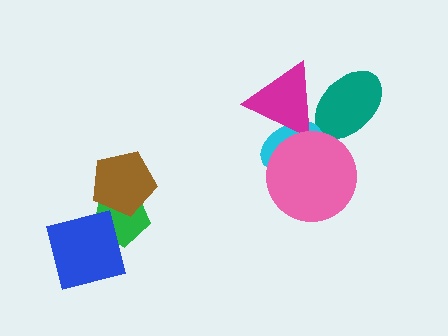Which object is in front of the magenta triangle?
The pink circle is in front of the magenta triangle.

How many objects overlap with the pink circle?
2 objects overlap with the pink circle.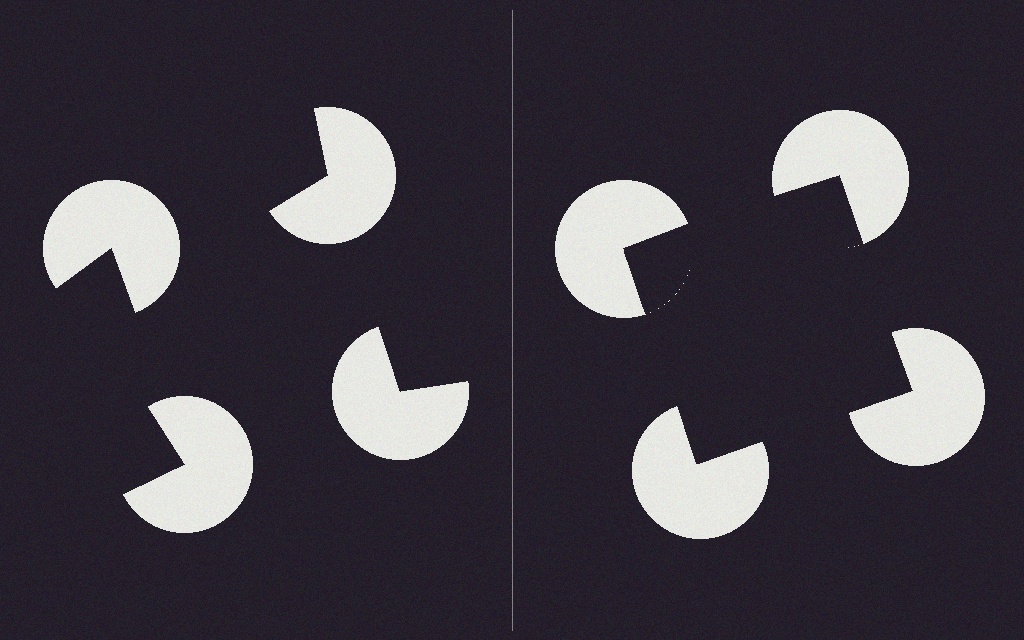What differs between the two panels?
The pac-man discs are positioned identically on both sides; only the wedge orientations differ. On the right they align to a square; on the left they are misaligned.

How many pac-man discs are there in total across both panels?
8 — 4 on each side.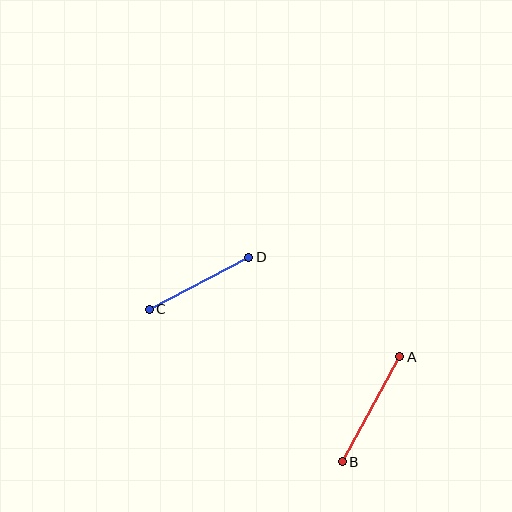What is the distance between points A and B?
The distance is approximately 120 pixels.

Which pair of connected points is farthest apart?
Points A and B are farthest apart.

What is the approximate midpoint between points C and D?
The midpoint is at approximately (199, 283) pixels.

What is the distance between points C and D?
The distance is approximately 112 pixels.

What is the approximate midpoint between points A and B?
The midpoint is at approximately (371, 409) pixels.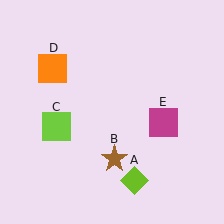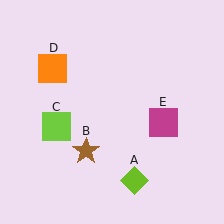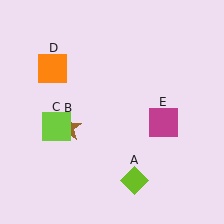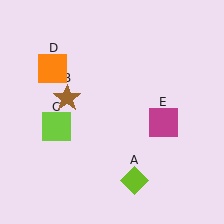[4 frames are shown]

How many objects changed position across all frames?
1 object changed position: brown star (object B).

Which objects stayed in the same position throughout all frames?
Lime diamond (object A) and lime square (object C) and orange square (object D) and magenta square (object E) remained stationary.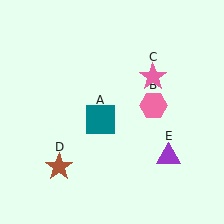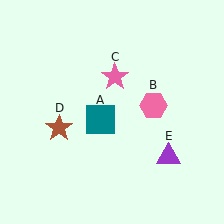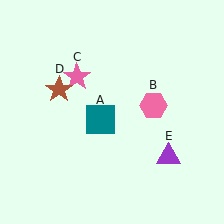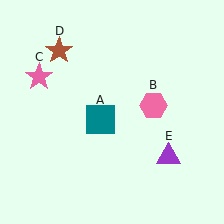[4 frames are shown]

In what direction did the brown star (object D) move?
The brown star (object D) moved up.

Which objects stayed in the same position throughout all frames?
Teal square (object A) and pink hexagon (object B) and purple triangle (object E) remained stationary.